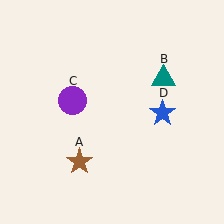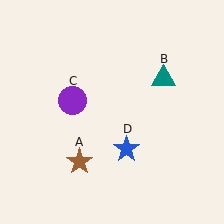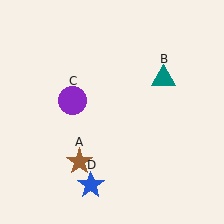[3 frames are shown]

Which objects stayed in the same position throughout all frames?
Brown star (object A) and teal triangle (object B) and purple circle (object C) remained stationary.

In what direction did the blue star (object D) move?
The blue star (object D) moved down and to the left.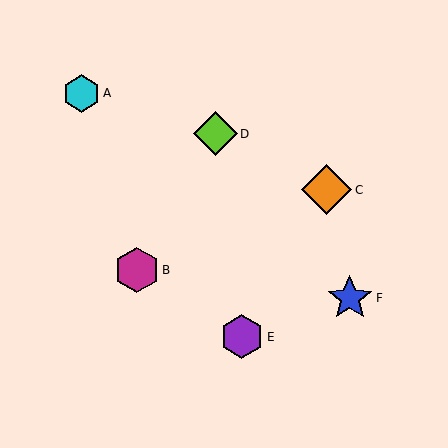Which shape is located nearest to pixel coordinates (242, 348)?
The purple hexagon (labeled E) at (242, 337) is nearest to that location.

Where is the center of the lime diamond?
The center of the lime diamond is at (215, 134).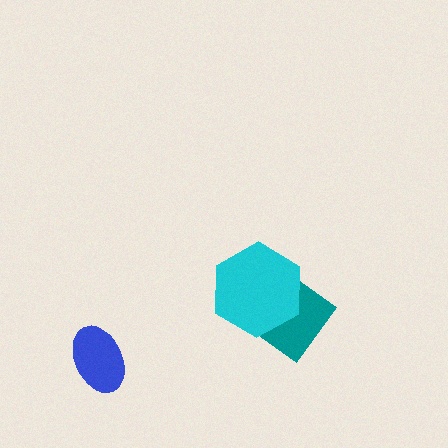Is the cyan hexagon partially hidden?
No, no other shape covers it.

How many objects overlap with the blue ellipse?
0 objects overlap with the blue ellipse.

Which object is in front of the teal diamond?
The cyan hexagon is in front of the teal diamond.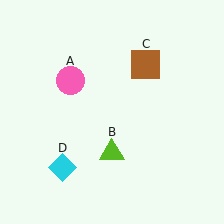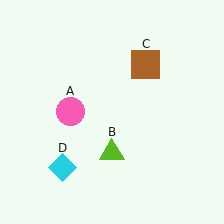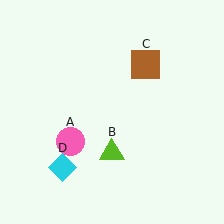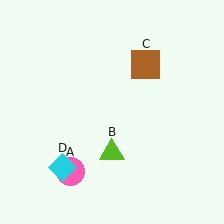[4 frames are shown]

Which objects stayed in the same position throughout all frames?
Lime triangle (object B) and brown square (object C) and cyan diamond (object D) remained stationary.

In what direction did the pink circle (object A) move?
The pink circle (object A) moved down.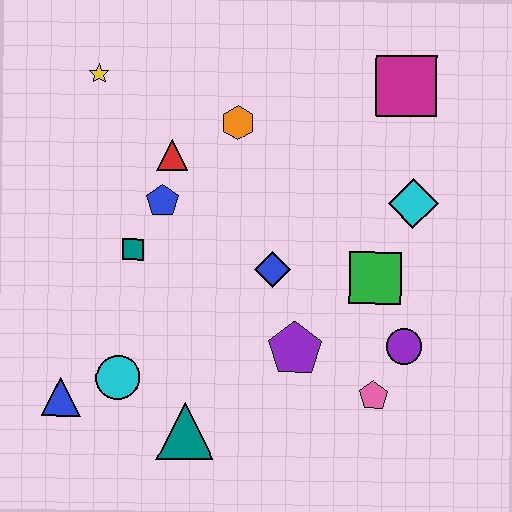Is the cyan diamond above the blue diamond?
Yes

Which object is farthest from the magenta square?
The blue triangle is farthest from the magenta square.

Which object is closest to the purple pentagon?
The blue diamond is closest to the purple pentagon.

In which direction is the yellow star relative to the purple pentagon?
The yellow star is above the purple pentagon.